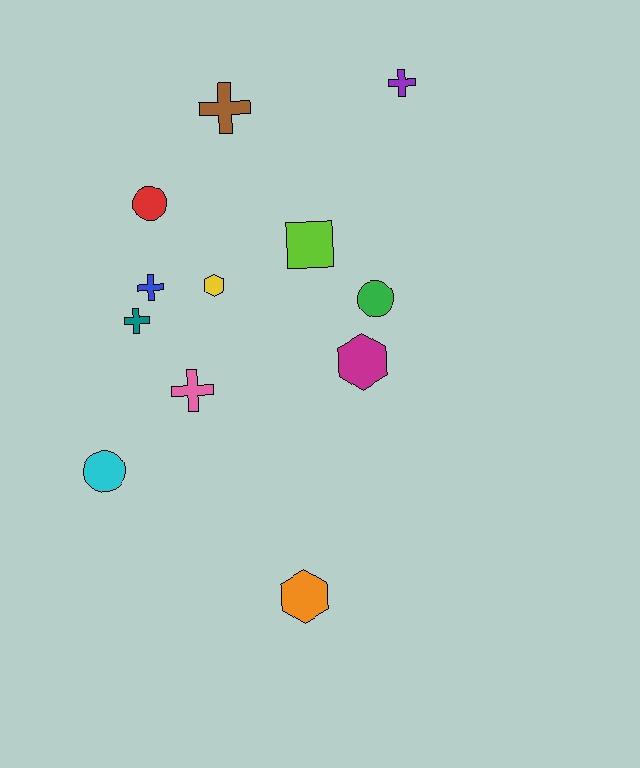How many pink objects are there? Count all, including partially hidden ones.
There is 1 pink object.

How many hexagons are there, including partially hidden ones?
There are 3 hexagons.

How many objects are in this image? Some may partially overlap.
There are 12 objects.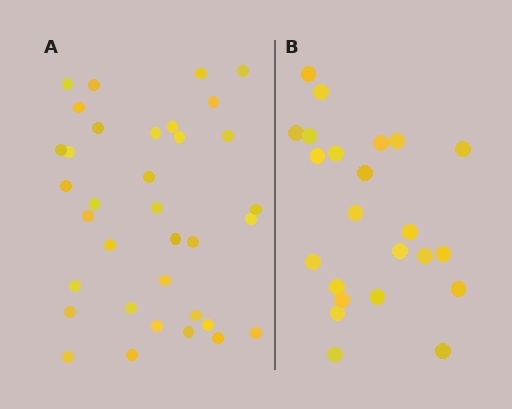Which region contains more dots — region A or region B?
Region A (the left region) has more dots.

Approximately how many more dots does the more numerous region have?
Region A has roughly 12 or so more dots than region B.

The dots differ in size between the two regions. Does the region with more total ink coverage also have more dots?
No. Region B has more total ink coverage because its dots are larger, but region A actually contains more individual dots. Total area can be misleading — the number of items is what matters here.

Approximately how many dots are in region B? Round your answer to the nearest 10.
About 20 dots. (The exact count is 23, which rounds to 20.)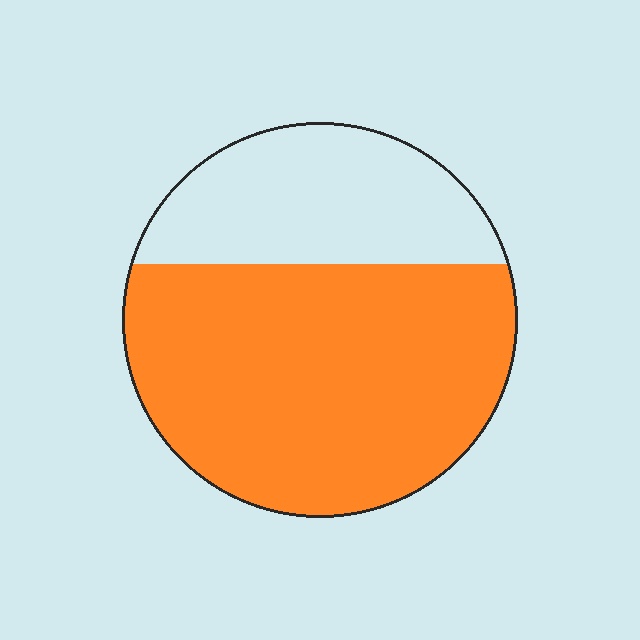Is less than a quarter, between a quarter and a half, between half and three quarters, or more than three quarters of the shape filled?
Between half and three quarters.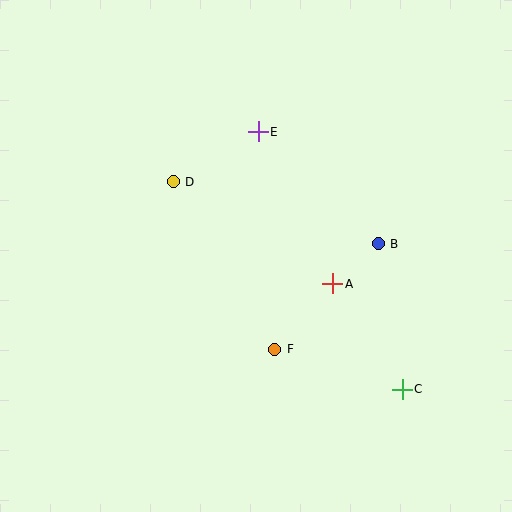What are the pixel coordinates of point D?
Point D is at (173, 182).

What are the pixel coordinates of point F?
Point F is at (275, 349).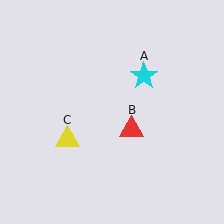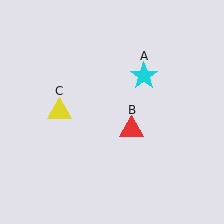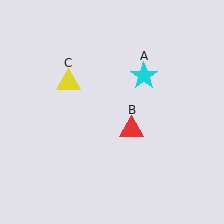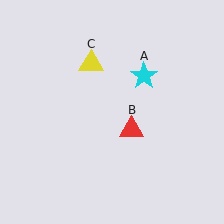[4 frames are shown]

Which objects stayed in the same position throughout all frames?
Cyan star (object A) and red triangle (object B) remained stationary.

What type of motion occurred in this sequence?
The yellow triangle (object C) rotated clockwise around the center of the scene.